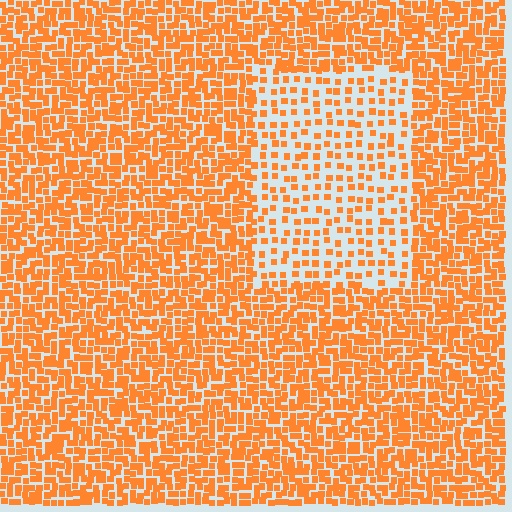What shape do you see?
I see a rectangle.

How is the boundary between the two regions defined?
The boundary is defined by a change in element density (approximately 2.2x ratio). All elements are the same color, size, and shape.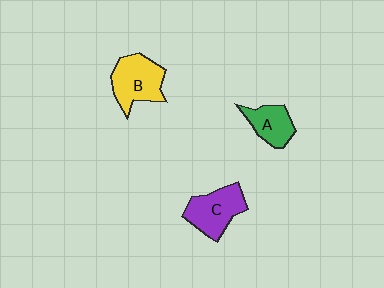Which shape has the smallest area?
Shape A (green).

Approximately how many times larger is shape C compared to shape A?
Approximately 1.4 times.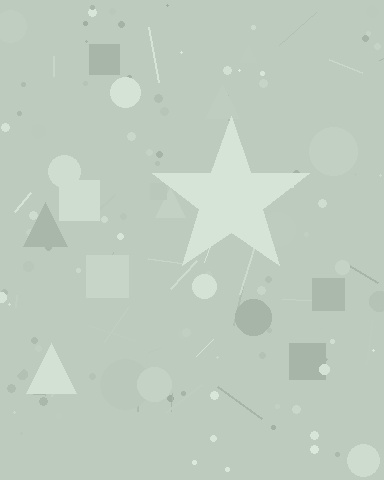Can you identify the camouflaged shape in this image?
The camouflaged shape is a star.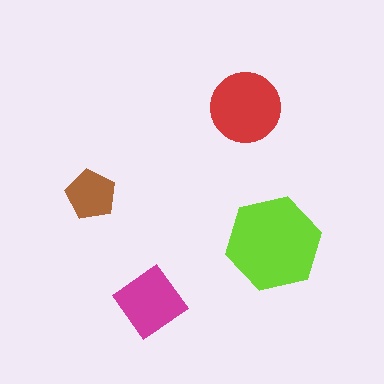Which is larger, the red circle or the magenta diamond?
The red circle.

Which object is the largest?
The lime hexagon.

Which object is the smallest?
The brown pentagon.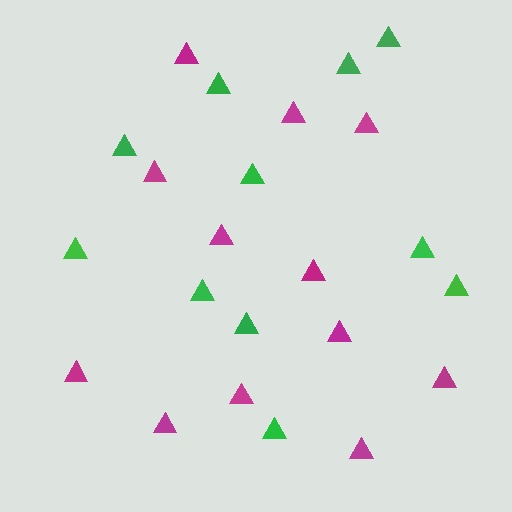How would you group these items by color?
There are 2 groups: one group of green triangles (11) and one group of magenta triangles (12).